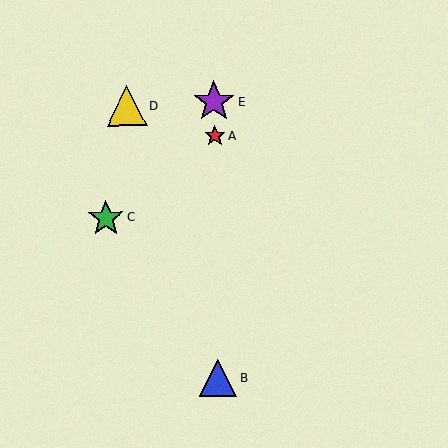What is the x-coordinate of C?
Object C is at x≈106.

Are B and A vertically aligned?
Yes, both are at x≈218.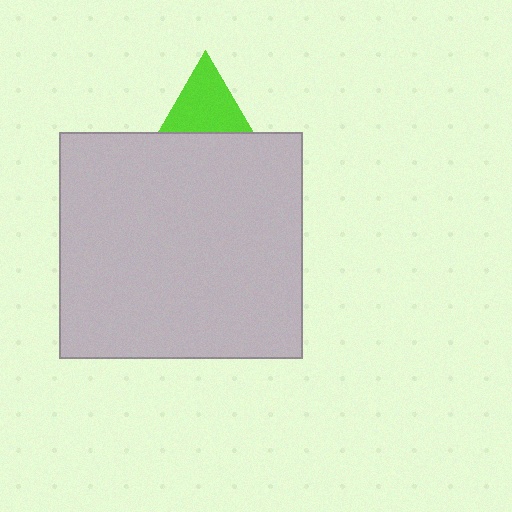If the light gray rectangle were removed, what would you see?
You would see the complete lime triangle.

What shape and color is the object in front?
The object in front is a light gray rectangle.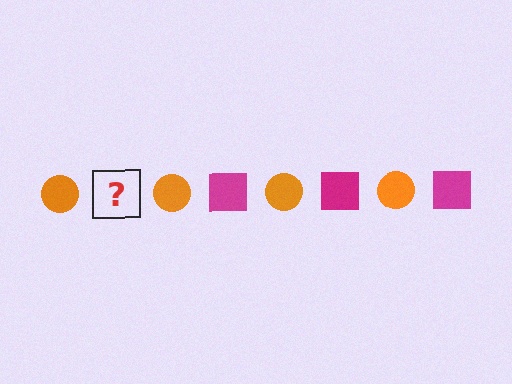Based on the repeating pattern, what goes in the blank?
The blank should be a magenta square.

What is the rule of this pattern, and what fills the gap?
The rule is that the pattern alternates between orange circle and magenta square. The gap should be filled with a magenta square.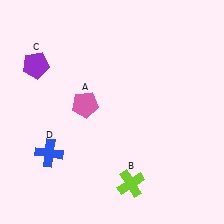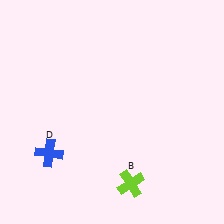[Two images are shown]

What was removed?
The pink pentagon (A), the purple pentagon (C) were removed in Image 2.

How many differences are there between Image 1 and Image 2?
There are 2 differences between the two images.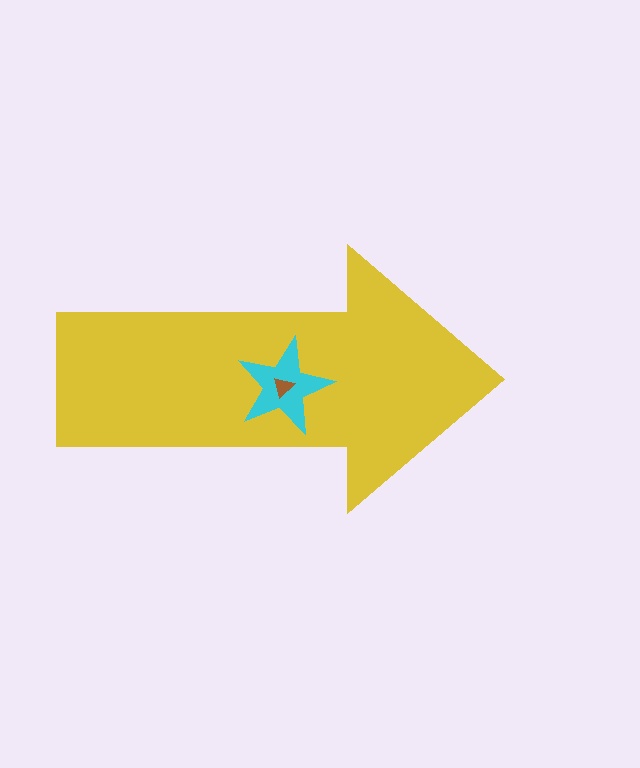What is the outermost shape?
The yellow arrow.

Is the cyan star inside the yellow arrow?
Yes.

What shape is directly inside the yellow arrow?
The cyan star.